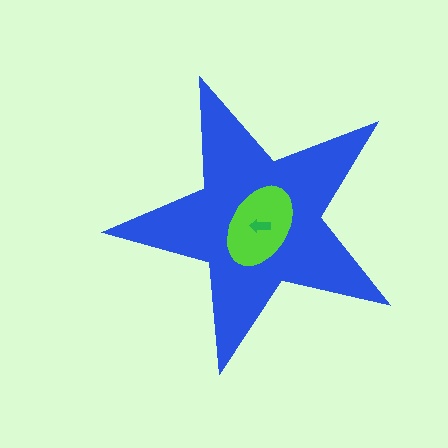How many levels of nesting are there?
3.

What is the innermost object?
The green arrow.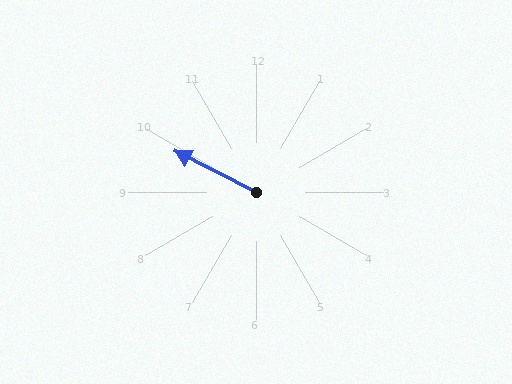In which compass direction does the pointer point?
Northwest.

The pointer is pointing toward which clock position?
Roughly 10 o'clock.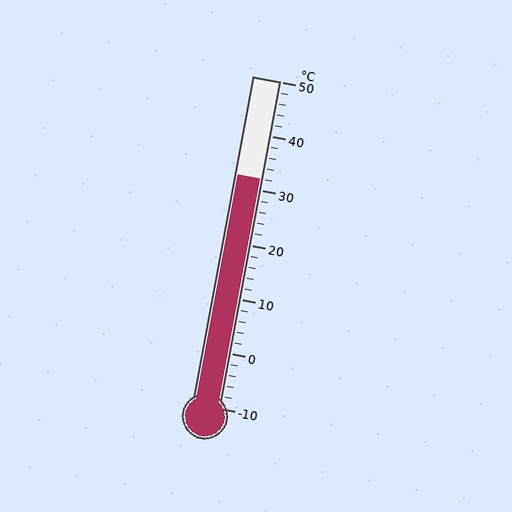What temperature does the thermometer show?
The thermometer shows approximately 32°C.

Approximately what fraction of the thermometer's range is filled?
The thermometer is filled to approximately 70% of its range.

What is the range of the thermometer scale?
The thermometer scale ranges from -10°C to 50°C.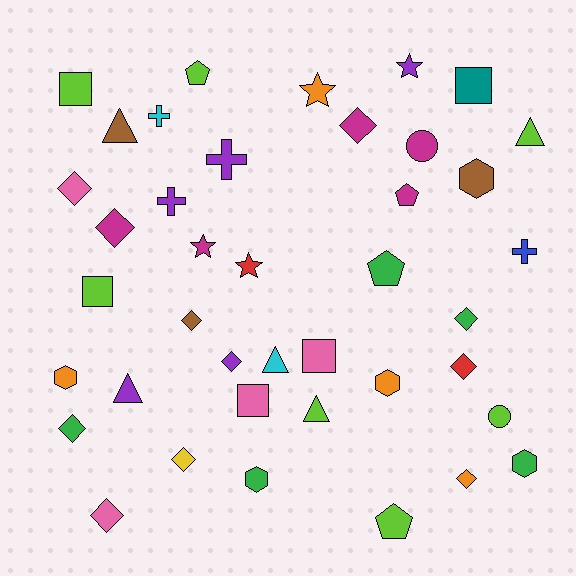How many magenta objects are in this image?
There are 5 magenta objects.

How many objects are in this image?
There are 40 objects.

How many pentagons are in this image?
There are 4 pentagons.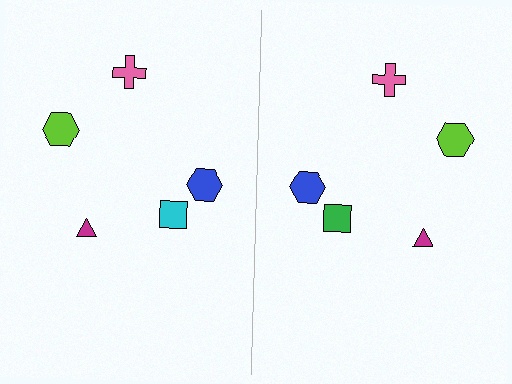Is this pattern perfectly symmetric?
No, the pattern is not perfectly symmetric. The green square on the right side breaks the symmetry — its mirror counterpart is cyan.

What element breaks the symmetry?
The green square on the right side breaks the symmetry — its mirror counterpart is cyan.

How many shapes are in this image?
There are 10 shapes in this image.